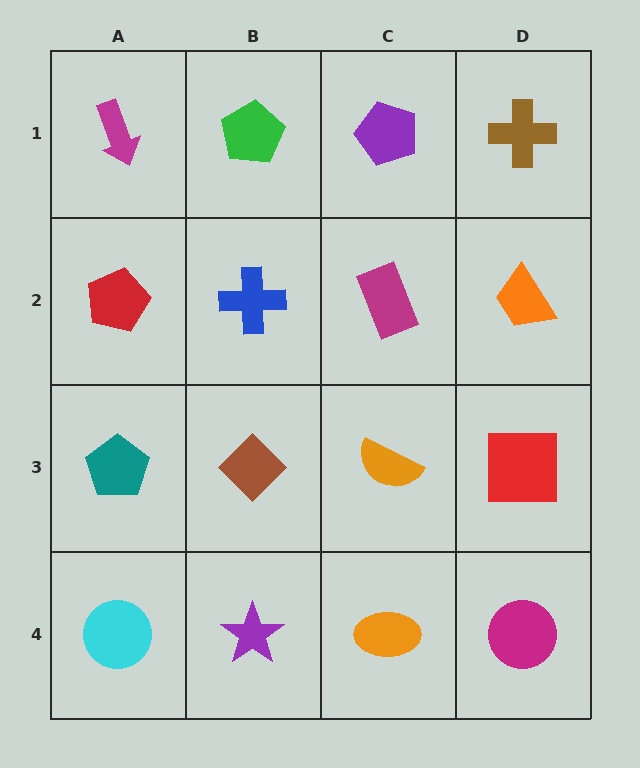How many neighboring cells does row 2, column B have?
4.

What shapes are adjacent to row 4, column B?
A brown diamond (row 3, column B), a cyan circle (row 4, column A), an orange ellipse (row 4, column C).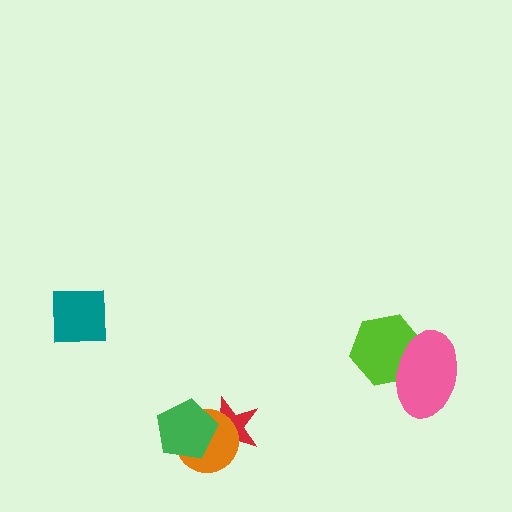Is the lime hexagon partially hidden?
Yes, it is partially covered by another shape.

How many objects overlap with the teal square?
0 objects overlap with the teal square.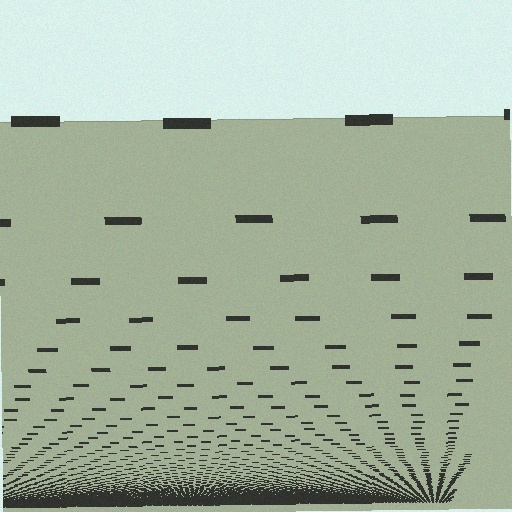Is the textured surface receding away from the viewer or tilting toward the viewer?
The surface appears to tilt toward the viewer. Texture elements get larger and sparser toward the top.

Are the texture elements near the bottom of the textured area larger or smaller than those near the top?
Smaller. The gradient is inverted — elements near the bottom are smaller and denser.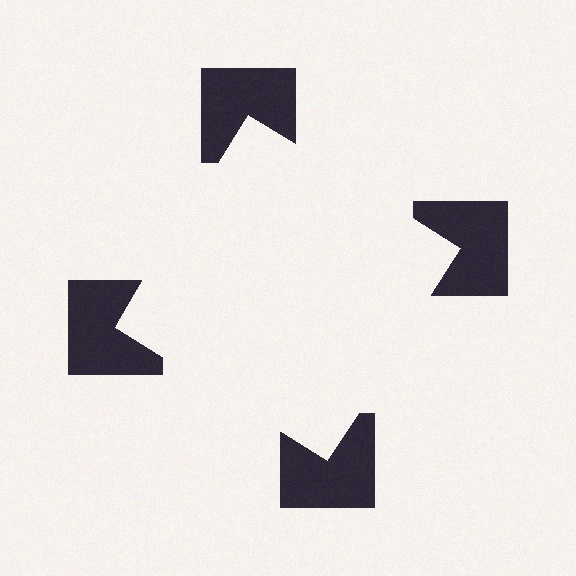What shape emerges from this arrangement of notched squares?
An illusory square — its edges are inferred from the aligned wedge cuts in the notched squares, not physically drawn.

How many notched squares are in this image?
There are 4 — one at each vertex of the illusory square.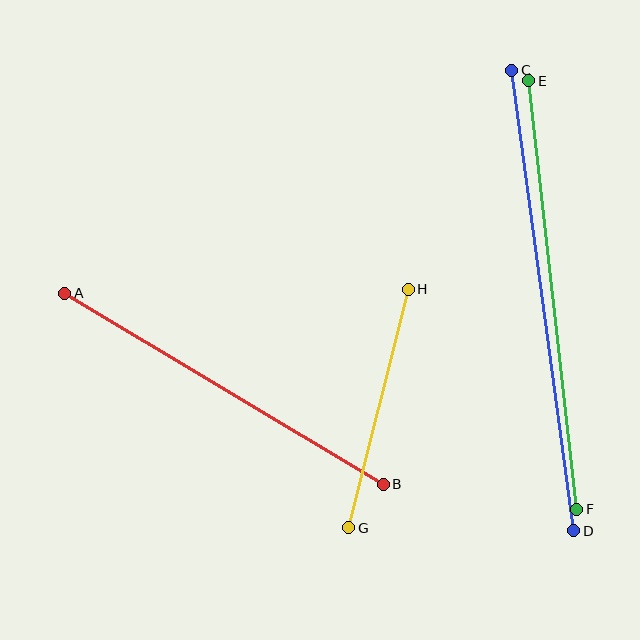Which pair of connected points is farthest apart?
Points C and D are farthest apart.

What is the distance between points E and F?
The distance is approximately 431 pixels.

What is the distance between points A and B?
The distance is approximately 372 pixels.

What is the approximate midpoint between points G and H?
The midpoint is at approximately (379, 409) pixels.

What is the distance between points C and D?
The distance is approximately 465 pixels.